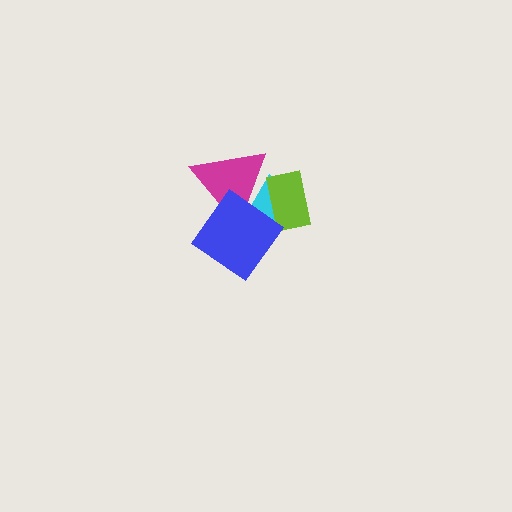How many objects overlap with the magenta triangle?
3 objects overlap with the magenta triangle.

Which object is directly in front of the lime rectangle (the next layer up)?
The magenta triangle is directly in front of the lime rectangle.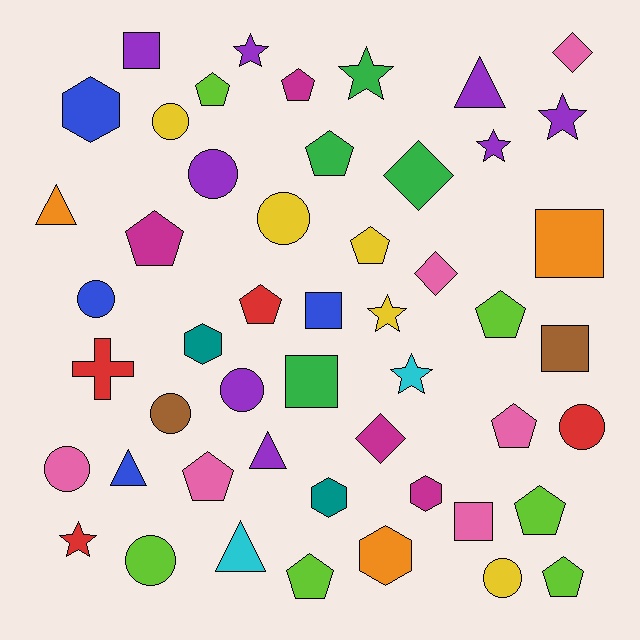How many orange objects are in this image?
There are 3 orange objects.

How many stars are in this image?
There are 7 stars.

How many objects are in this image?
There are 50 objects.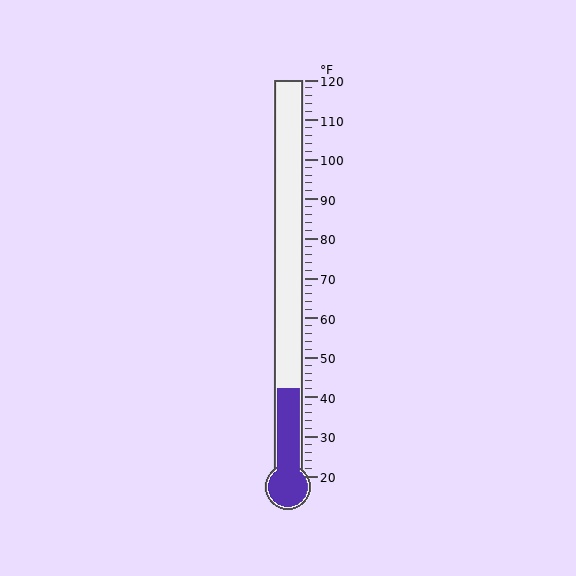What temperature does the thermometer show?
The thermometer shows approximately 42°F.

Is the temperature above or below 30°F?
The temperature is above 30°F.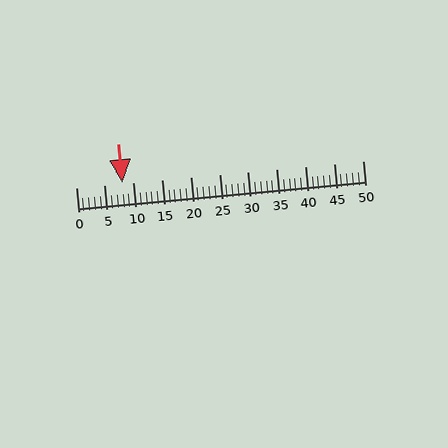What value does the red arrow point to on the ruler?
The red arrow points to approximately 8.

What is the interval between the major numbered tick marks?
The major tick marks are spaced 5 units apart.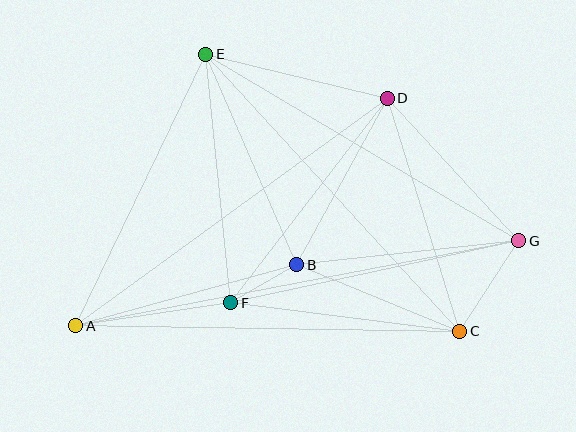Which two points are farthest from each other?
Points A and G are farthest from each other.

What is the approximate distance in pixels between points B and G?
The distance between B and G is approximately 223 pixels.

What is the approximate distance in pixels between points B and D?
The distance between B and D is approximately 189 pixels.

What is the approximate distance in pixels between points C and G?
The distance between C and G is approximately 108 pixels.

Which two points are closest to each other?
Points B and F are closest to each other.